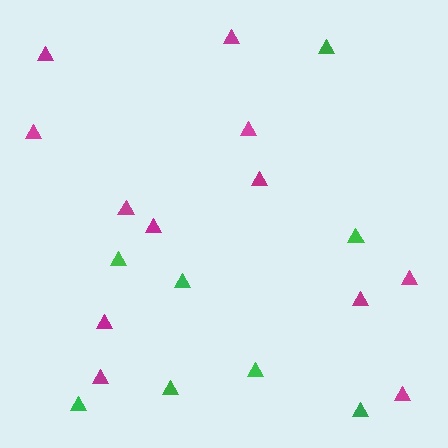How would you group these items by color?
There are 2 groups: one group of green triangles (8) and one group of magenta triangles (12).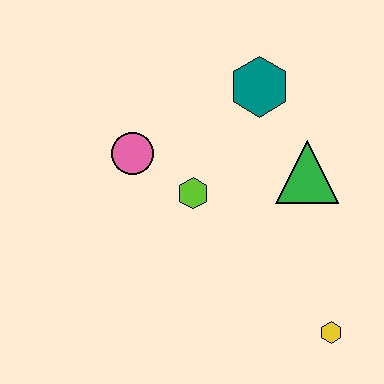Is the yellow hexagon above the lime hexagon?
No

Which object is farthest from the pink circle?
The yellow hexagon is farthest from the pink circle.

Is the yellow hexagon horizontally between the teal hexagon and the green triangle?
No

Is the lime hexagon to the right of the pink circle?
Yes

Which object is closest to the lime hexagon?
The pink circle is closest to the lime hexagon.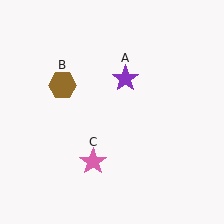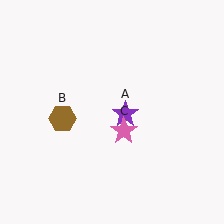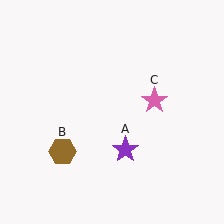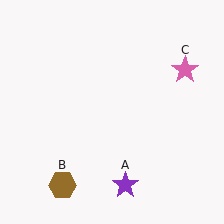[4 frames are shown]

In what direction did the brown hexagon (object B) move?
The brown hexagon (object B) moved down.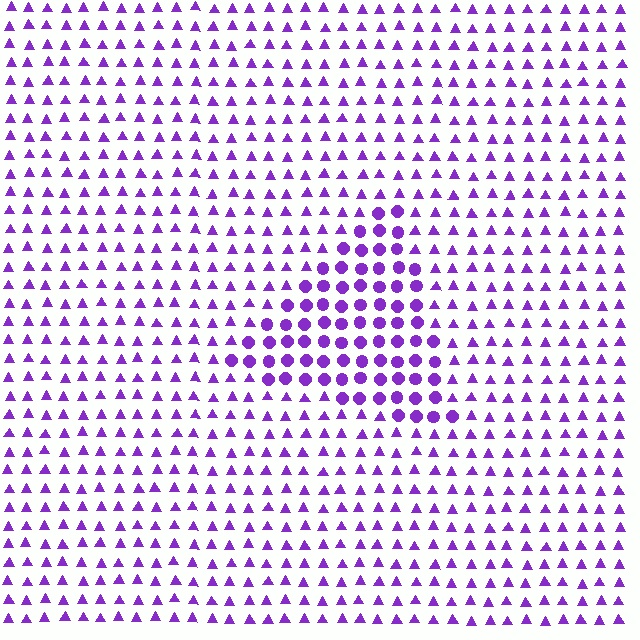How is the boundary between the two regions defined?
The boundary is defined by a change in element shape: circles inside vs. triangles outside. All elements share the same color and spacing.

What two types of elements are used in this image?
The image uses circles inside the triangle region and triangles outside it.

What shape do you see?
I see a triangle.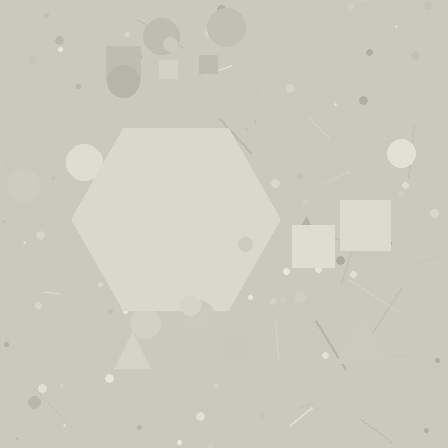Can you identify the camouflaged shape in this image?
The camouflaged shape is a hexagon.